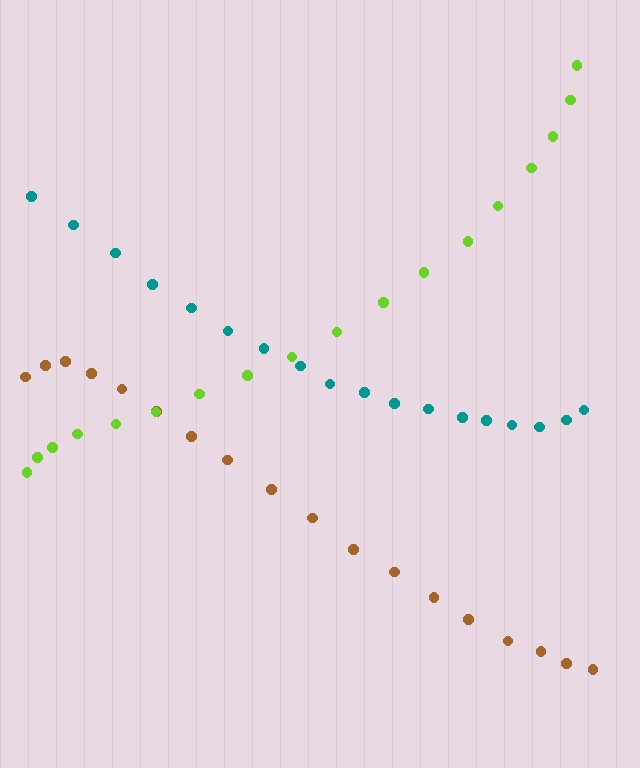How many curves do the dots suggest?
There are 3 distinct paths.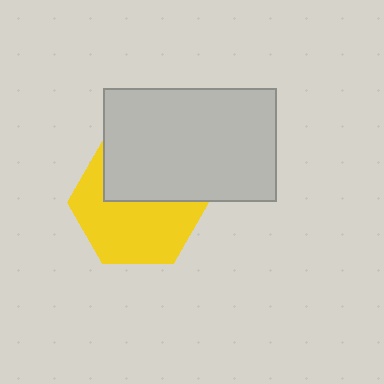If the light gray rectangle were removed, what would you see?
You would see the complete yellow hexagon.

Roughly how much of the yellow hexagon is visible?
About half of it is visible (roughly 60%).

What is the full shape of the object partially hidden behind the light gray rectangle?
The partially hidden object is a yellow hexagon.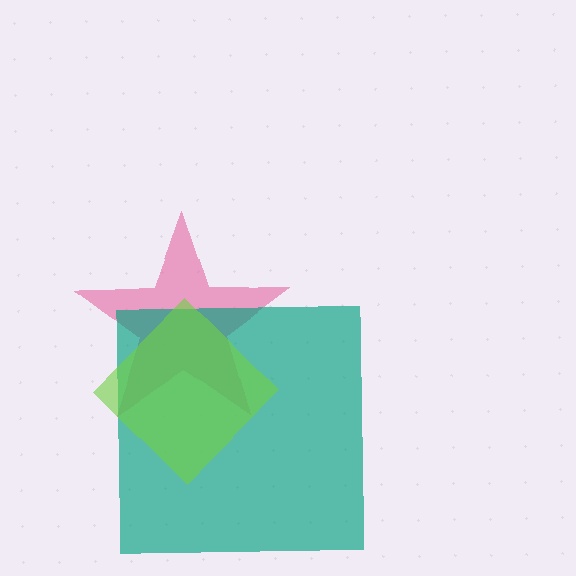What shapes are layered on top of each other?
The layered shapes are: a pink star, a teal square, a lime diamond.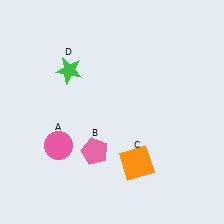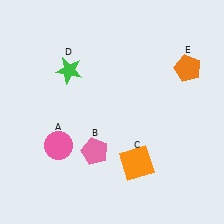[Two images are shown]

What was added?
An orange pentagon (E) was added in Image 2.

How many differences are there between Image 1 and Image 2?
There is 1 difference between the two images.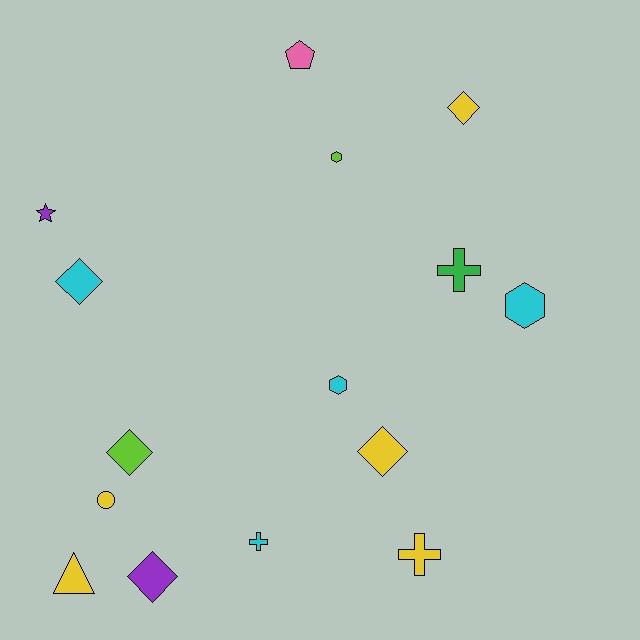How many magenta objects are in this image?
There are no magenta objects.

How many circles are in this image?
There is 1 circle.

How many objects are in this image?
There are 15 objects.